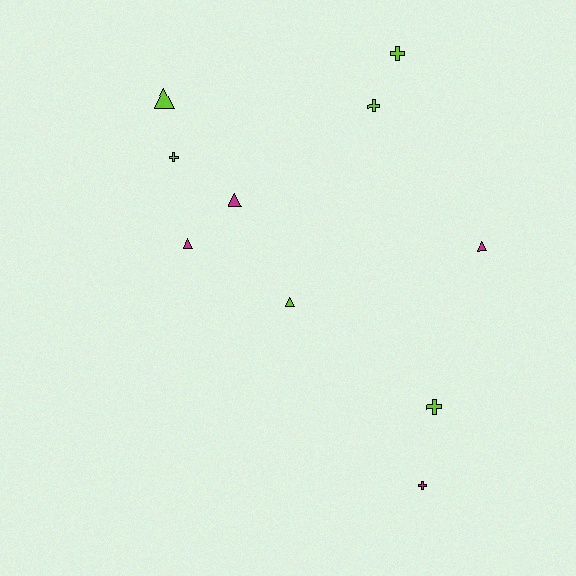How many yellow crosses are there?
There are no yellow crosses.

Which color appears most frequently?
Lime, with 6 objects.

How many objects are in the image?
There are 10 objects.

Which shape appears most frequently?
Triangle, with 5 objects.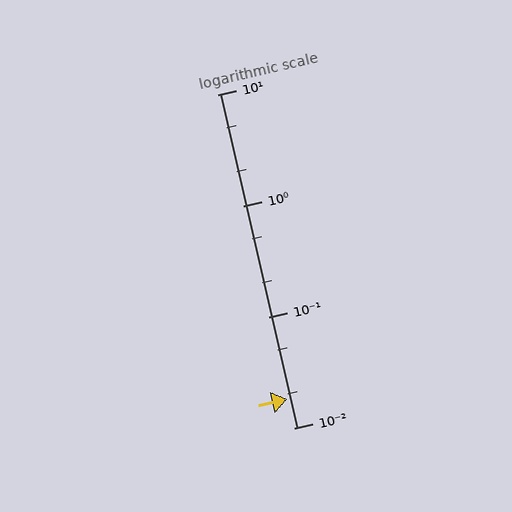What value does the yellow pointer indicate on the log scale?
The pointer indicates approximately 0.018.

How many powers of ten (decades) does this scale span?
The scale spans 3 decades, from 0.01 to 10.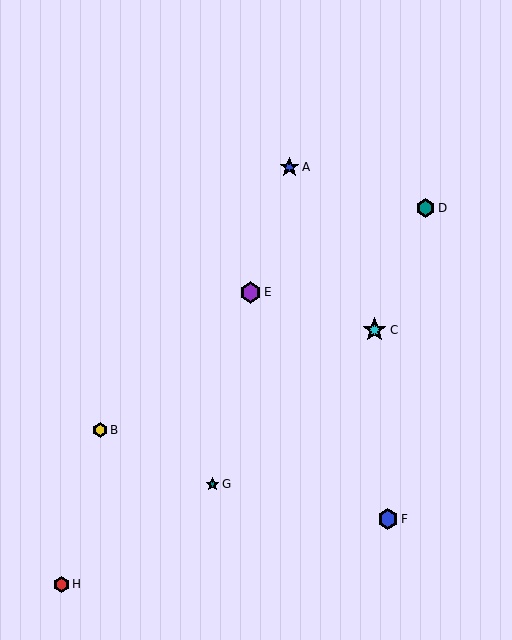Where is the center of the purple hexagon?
The center of the purple hexagon is at (251, 293).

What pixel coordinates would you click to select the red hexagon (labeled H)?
Click at (61, 584) to select the red hexagon H.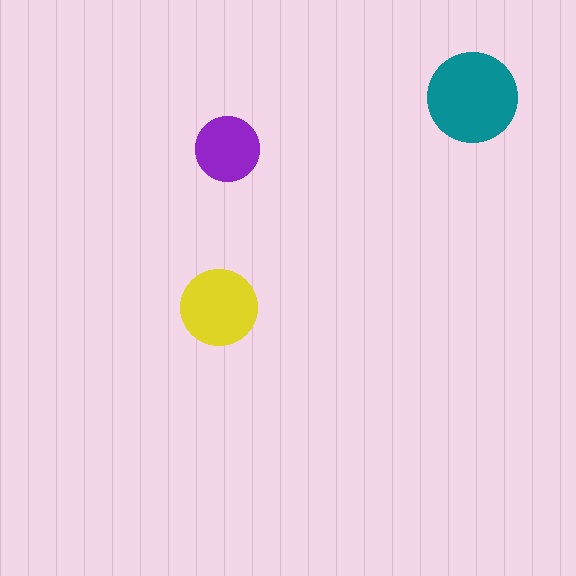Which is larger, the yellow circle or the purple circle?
The yellow one.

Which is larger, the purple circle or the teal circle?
The teal one.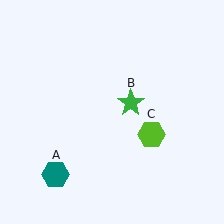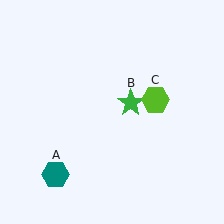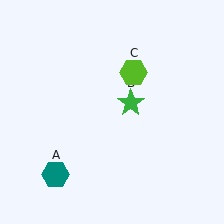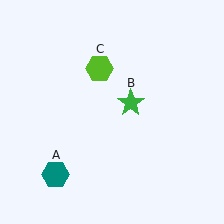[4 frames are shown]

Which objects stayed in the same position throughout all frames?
Teal hexagon (object A) and green star (object B) remained stationary.